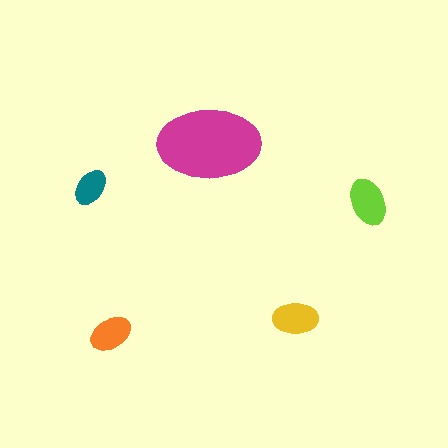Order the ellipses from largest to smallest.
the magenta one, the lime one, the yellow one, the orange one, the teal one.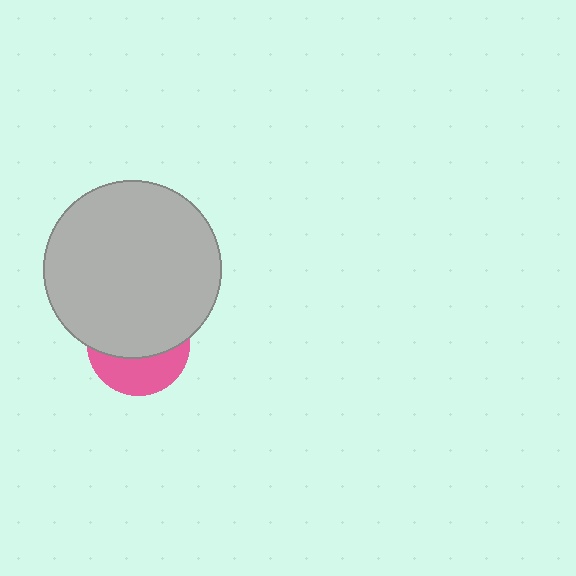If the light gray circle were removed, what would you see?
You would see the complete pink circle.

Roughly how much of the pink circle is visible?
A small part of it is visible (roughly 39%).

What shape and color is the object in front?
The object in front is a light gray circle.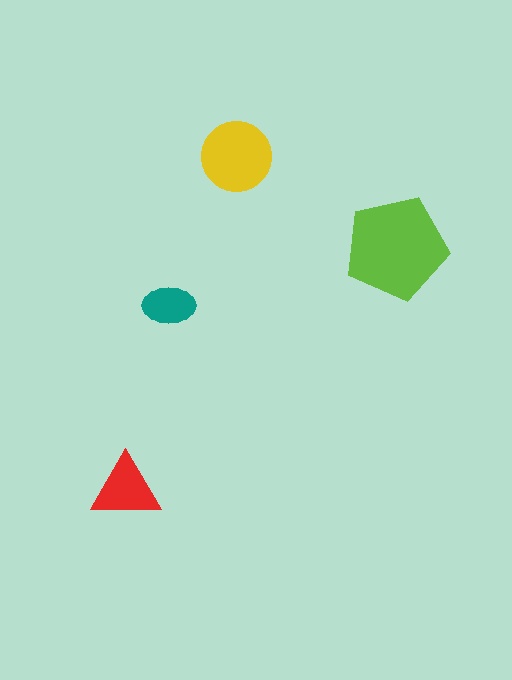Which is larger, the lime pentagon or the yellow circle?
The lime pentagon.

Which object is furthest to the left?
The red triangle is leftmost.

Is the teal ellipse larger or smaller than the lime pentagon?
Smaller.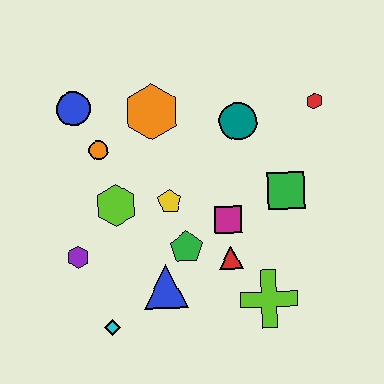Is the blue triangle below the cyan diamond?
No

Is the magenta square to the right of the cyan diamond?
Yes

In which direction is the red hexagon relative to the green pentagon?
The red hexagon is above the green pentagon.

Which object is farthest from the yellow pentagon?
The red hexagon is farthest from the yellow pentagon.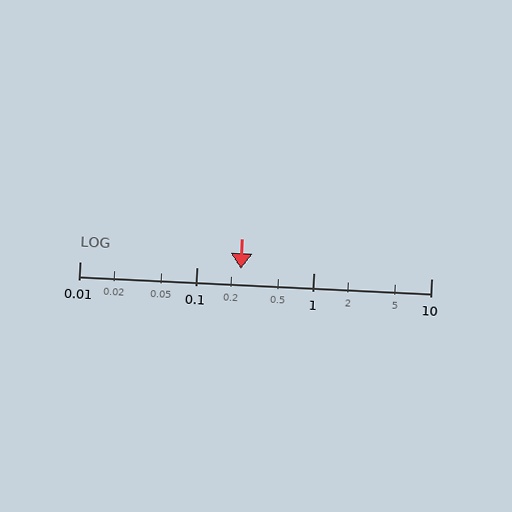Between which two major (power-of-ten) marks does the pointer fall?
The pointer is between 0.1 and 1.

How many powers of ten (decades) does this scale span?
The scale spans 3 decades, from 0.01 to 10.